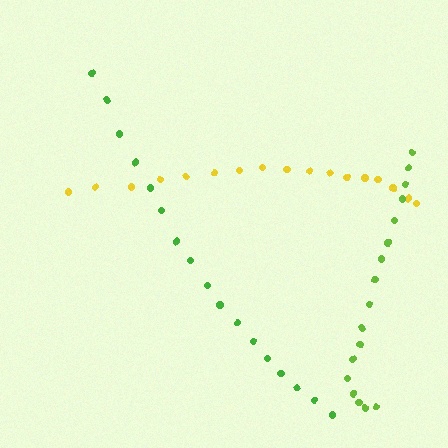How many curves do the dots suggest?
There are 3 distinct paths.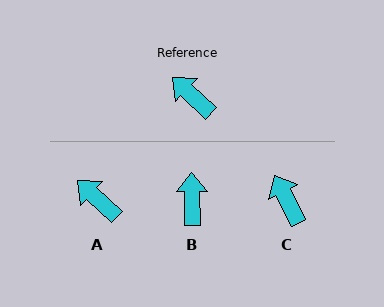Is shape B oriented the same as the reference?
No, it is off by about 47 degrees.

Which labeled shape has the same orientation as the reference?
A.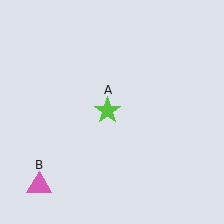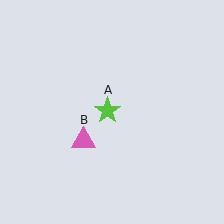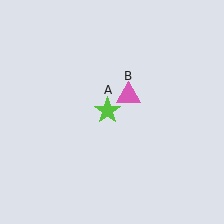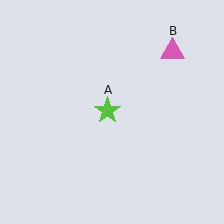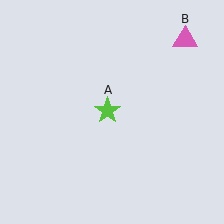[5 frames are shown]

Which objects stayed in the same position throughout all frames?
Lime star (object A) remained stationary.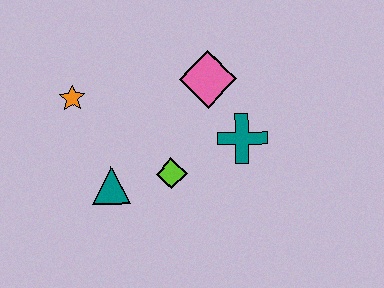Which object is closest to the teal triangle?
The lime diamond is closest to the teal triangle.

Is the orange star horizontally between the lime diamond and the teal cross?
No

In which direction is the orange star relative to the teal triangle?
The orange star is above the teal triangle.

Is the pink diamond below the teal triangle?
No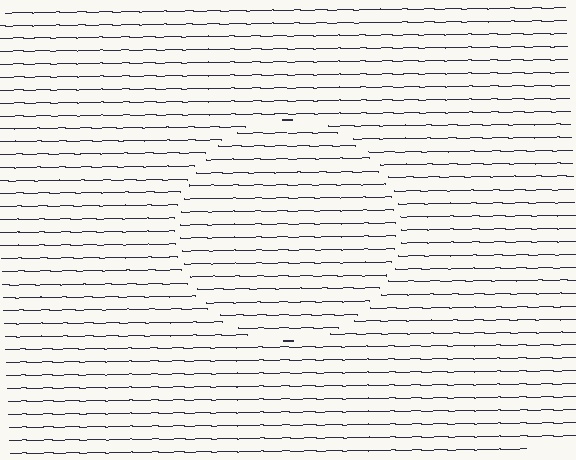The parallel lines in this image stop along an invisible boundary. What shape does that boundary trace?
An illusory circle. The interior of the shape contains the same grating, shifted by half a period — the contour is defined by the phase discontinuity where line-ends from the inner and outer gratings abut.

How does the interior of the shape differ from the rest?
The interior of the shape contains the same grating, shifted by half a period — the contour is defined by the phase discontinuity where line-ends from the inner and outer gratings abut.